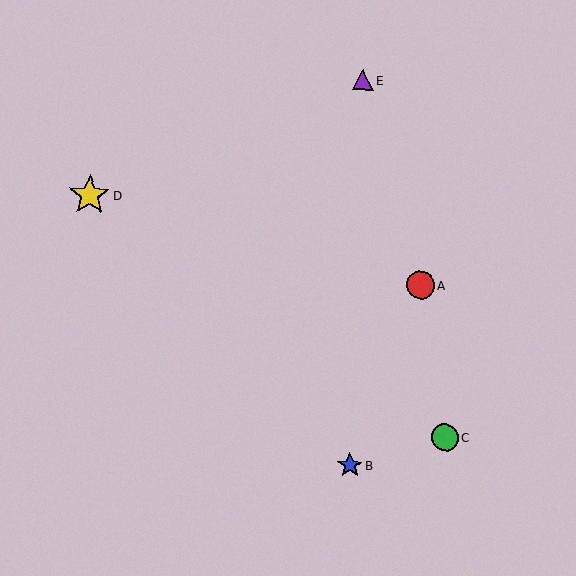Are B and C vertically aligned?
No, B is at x≈350 and C is at x≈445.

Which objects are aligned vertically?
Objects B, E are aligned vertically.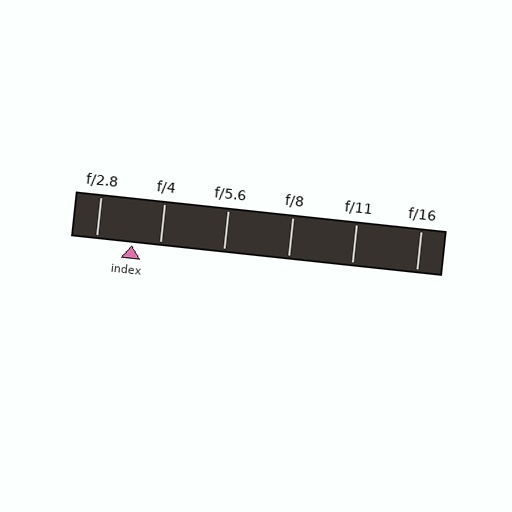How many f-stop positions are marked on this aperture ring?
There are 6 f-stop positions marked.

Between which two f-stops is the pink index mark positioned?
The index mark is between f/2.8 and f/4.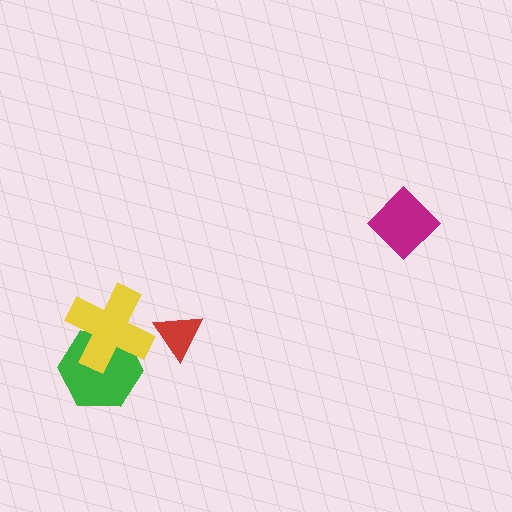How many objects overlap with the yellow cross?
1 object overlaps with the yellow cross.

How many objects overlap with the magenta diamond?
0 objects overlap with the magenta diamond.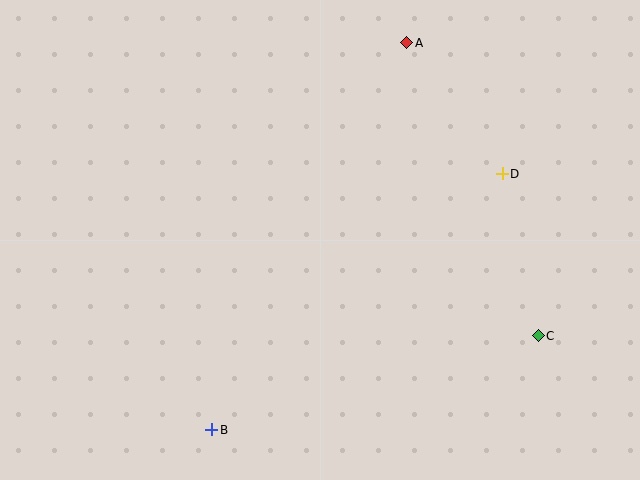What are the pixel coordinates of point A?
Point A is at (407, 43).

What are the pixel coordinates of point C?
Point C is at (538, 336).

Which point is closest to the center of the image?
Point D at (502, 174) is closest to the center.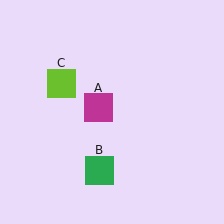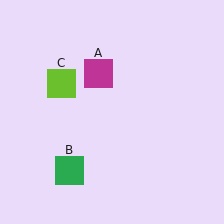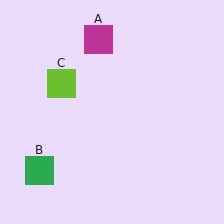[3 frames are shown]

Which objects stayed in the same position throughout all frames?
Lime square (object C) remained stationary.